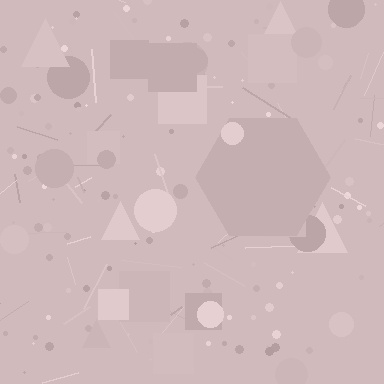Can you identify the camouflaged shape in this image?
The camouflaged shape is a hexagon.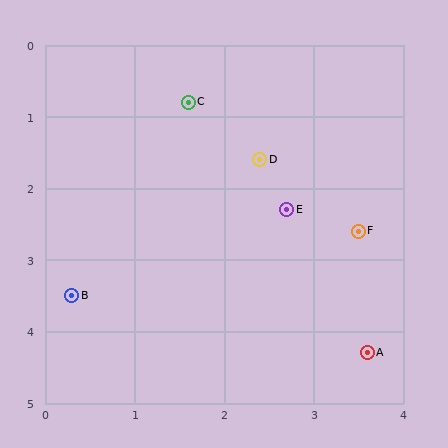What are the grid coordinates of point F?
Point F is at approximately (3.5, 2.6).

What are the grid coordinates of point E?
Point E is at approximately (2.7, 2.3).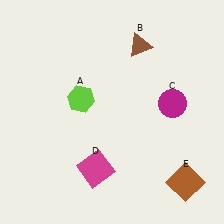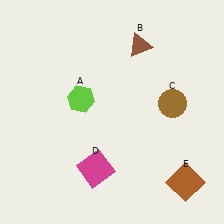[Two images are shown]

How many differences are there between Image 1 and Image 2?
There is 1 difference between the two images.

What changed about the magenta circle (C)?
In Image 1, C is magenta. In Image 2, it changed to brown.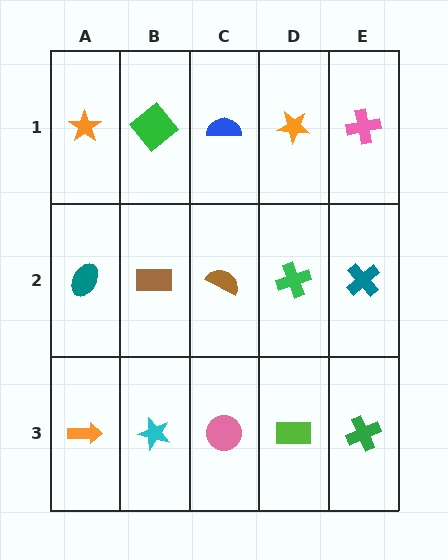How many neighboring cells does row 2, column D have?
4.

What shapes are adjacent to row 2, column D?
An orange star (row 1, column D), a lime rectangle (row 3, column D), a brown semicircle (row 2, column C), a teal cross (row 2, column E).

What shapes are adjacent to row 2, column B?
A green diamond (row 1, column B), a cyan star (row 3, column B), a teal ellipse (row 2, column A), a brown semicircle (row 2, column C).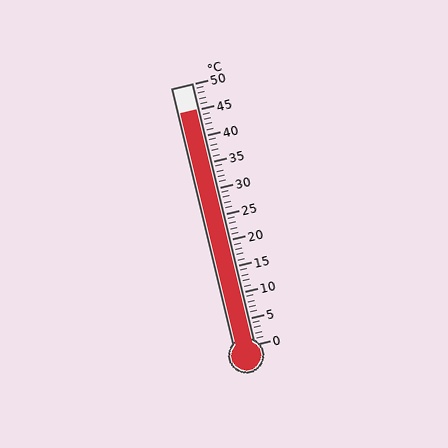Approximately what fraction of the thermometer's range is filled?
The thermometer is filled to approximately 90% of its range.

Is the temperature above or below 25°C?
The temperature is above 25°C.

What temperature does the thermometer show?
The thermometer shows approximately 45°C.